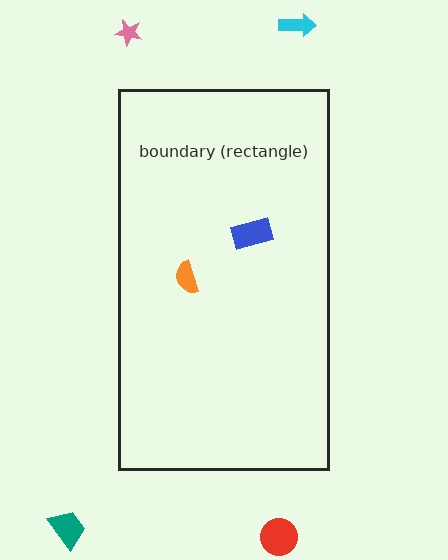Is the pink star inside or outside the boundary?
Outside.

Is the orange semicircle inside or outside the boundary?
Inside.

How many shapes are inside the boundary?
2 inside, 4 outside.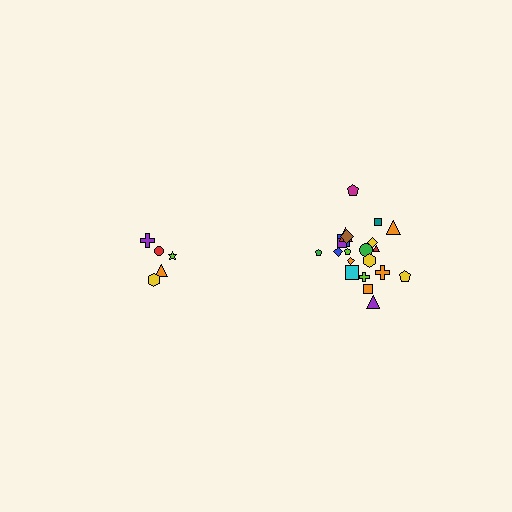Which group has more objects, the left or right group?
The right group.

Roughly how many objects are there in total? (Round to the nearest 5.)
Roughly 25 objects in total.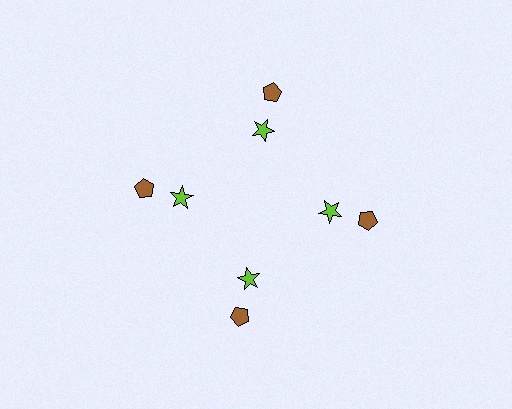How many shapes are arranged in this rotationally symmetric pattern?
There are 8 shapes, arranged in 4 groups of 2.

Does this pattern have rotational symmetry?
Yes, this pattern has 4-fold rotational symmetry. It looks the same after rotating 90 degrees around the center.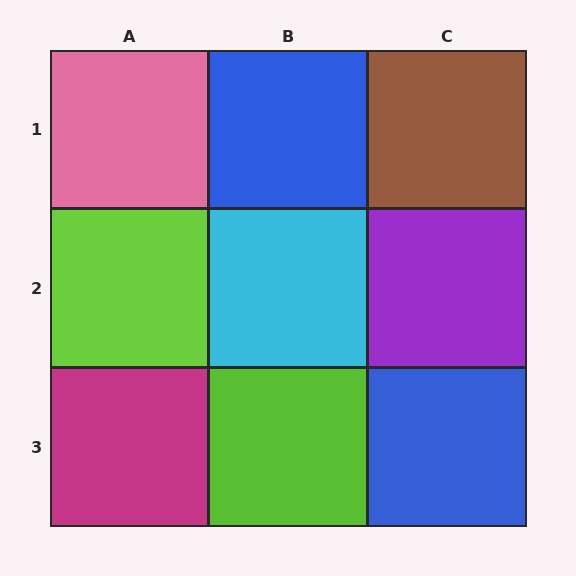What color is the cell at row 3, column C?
Blue.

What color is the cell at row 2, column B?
Cyan.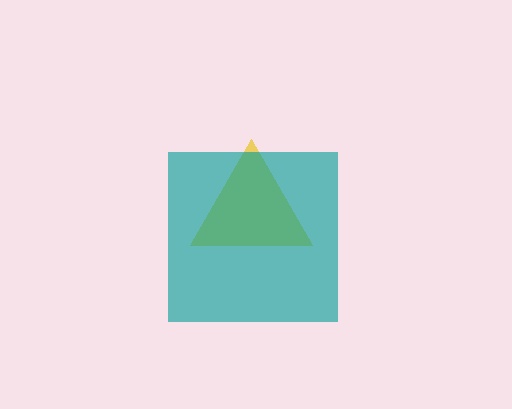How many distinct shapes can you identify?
There are 2 distinct shapes: a yellow triangle, a teal square.